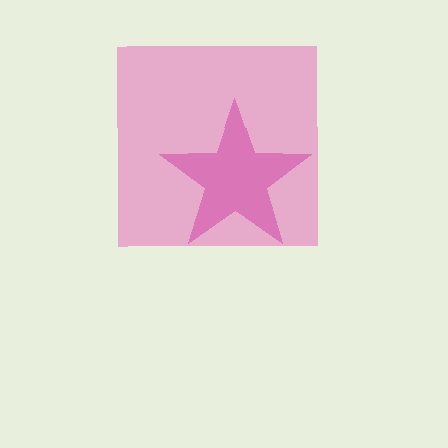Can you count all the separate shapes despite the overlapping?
Yes, there are 2 separate shapes.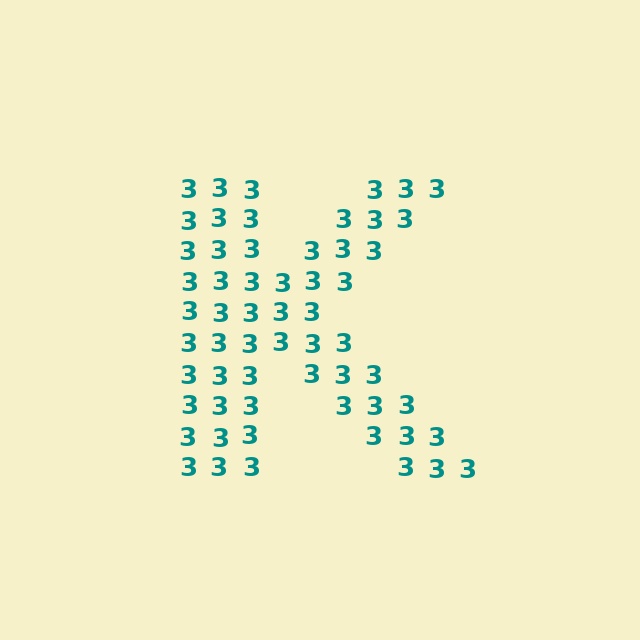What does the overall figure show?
The overall figure shows the letter K.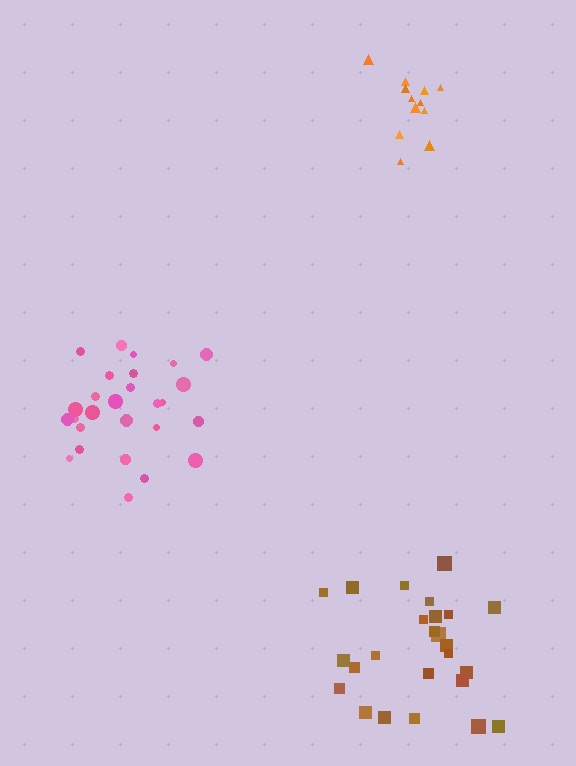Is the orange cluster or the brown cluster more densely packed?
Orange.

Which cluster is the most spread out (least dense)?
Brown.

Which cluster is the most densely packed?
Orange.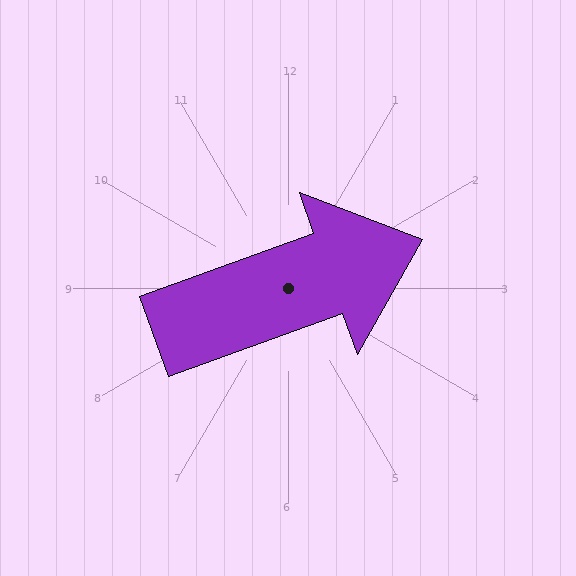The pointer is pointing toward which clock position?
Roughly 2 o'clock.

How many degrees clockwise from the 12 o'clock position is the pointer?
Approximately 70 degrees.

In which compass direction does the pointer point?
East.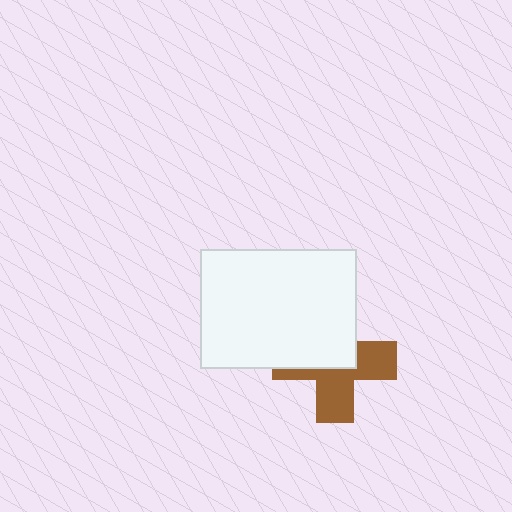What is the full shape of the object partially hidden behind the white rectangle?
The partially hidden object is a brown cross.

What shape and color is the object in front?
The object in front is a white rectangle.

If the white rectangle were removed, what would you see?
You would see the complete brown cross.